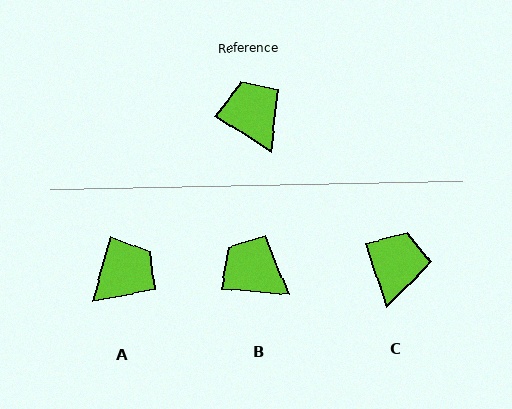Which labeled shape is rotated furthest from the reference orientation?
A, about 73 degrees away.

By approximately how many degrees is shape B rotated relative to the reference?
Approximately 28 degrees counter-clockwise.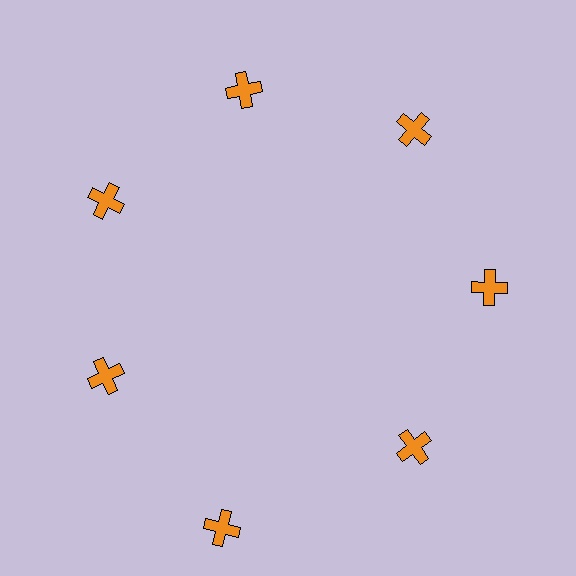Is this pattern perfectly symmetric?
No. The 7 orange crosses are arranged in a ring, but one element near the 6 o'clock position is pushed outward from the center, breaking the 7-fold rotational symmetry.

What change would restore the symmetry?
The symmetry would be restored by moving it inward, back onto the ring so that all 7 crosses sit at equal angles and equal distance from the center.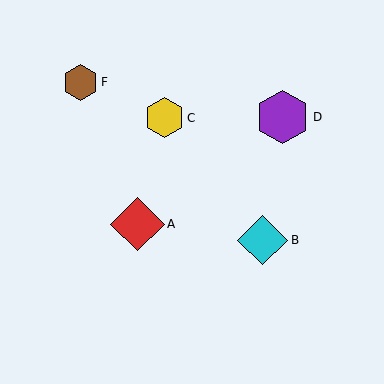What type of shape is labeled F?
Shape F is a brown hexagon.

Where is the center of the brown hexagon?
The center of the brown hexagon is at (81, 82).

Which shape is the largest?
The red diamond (labeled A) is the largest.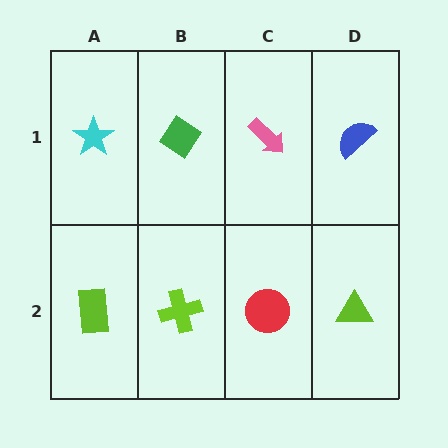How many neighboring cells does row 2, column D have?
2.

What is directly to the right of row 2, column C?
A lime triangle.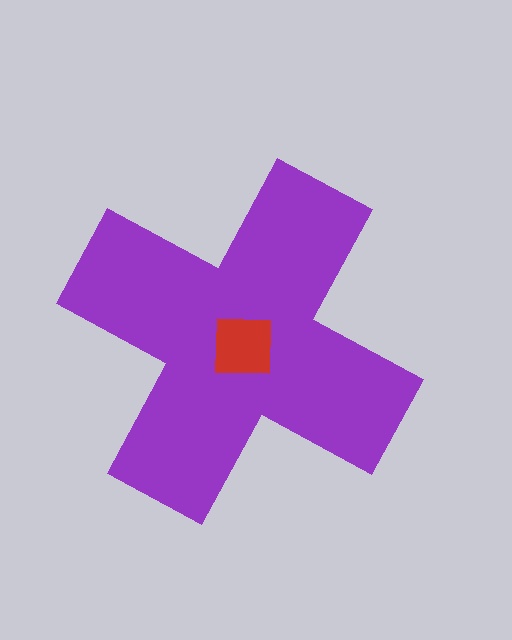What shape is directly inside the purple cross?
The red square.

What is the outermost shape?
The purple cross.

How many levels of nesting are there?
2.